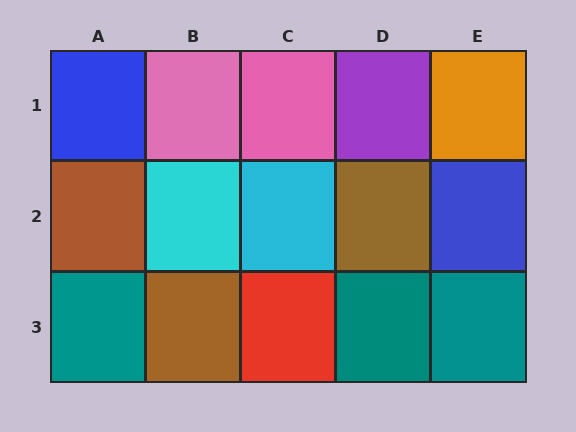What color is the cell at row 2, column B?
Cyan.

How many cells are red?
1 cell is red.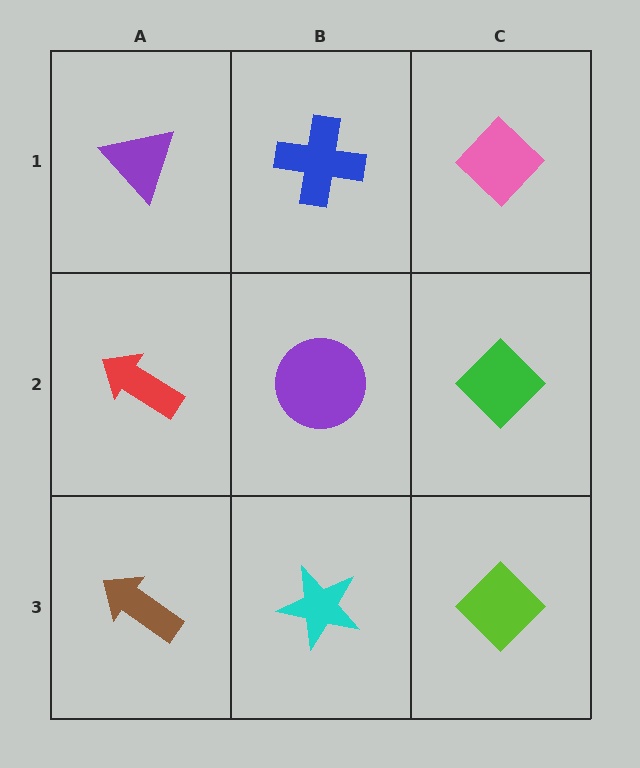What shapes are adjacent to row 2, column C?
A pink diamond (row 1, column C), a lime diamond (row 3, column C), a purple circle (row 2, column B).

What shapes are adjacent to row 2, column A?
A purple triangle (row 1, column A), a brown arrow (row 3, column A), a purple circle (row 2, column B).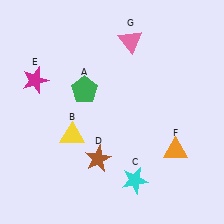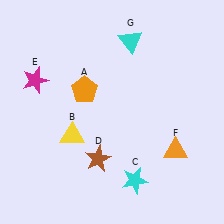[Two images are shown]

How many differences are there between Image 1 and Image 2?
There are 2 differences between the two images.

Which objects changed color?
A changed from green to orange. G changed from pink to cyan.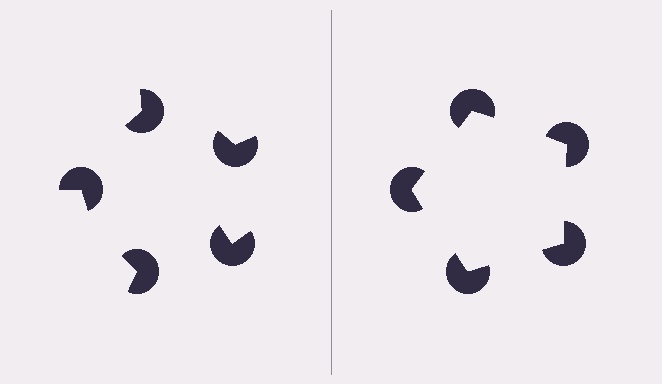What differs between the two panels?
The pac-man discs are positioned identically on both sides; only the wedge orientations differ. On the right they align to a pentagon; on the left they are misaligned.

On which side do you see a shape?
An illusory pentagon appears on the right side. On the left side the wedge cuts are rotated, so no coherent shape forms.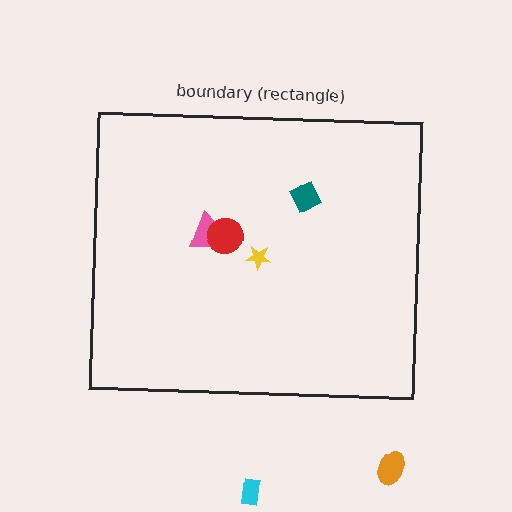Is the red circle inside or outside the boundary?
Inside.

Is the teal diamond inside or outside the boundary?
Inside.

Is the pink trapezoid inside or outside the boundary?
Inside.